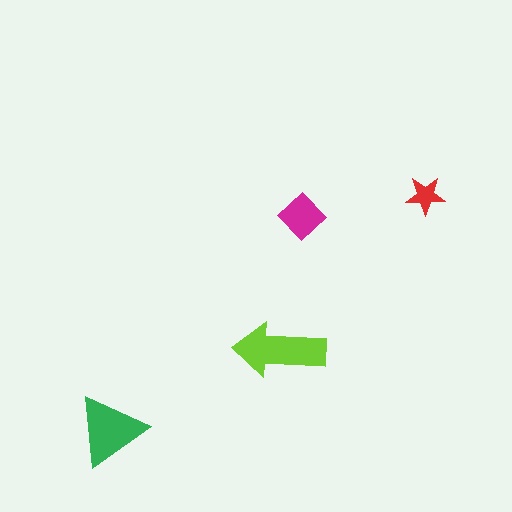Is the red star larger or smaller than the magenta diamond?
Smaller.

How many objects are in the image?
There are 4 objects in the image.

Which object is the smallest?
The red star.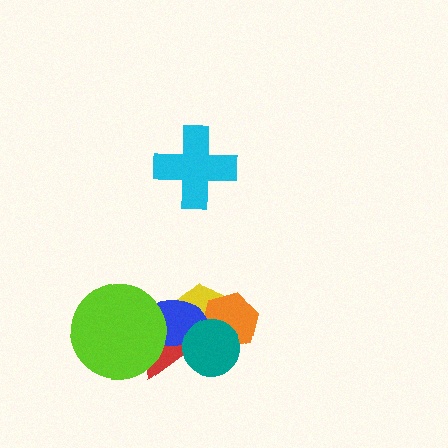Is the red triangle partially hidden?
Yes, it is partially covered by another shape.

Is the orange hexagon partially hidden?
Yes, it is partially covered by another shape.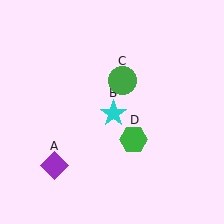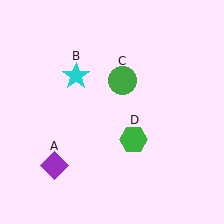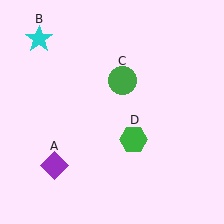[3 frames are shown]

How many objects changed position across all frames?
1 object changed position: cyan star (object B).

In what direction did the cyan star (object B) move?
The cyan star (object B) moved up and to the left.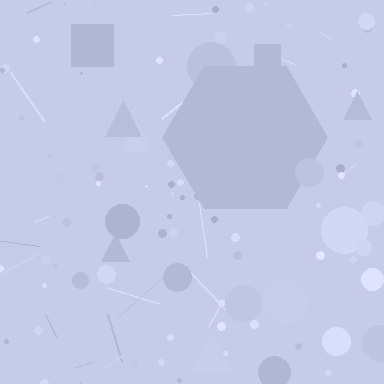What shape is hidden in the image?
A hexagon is hidden in the image.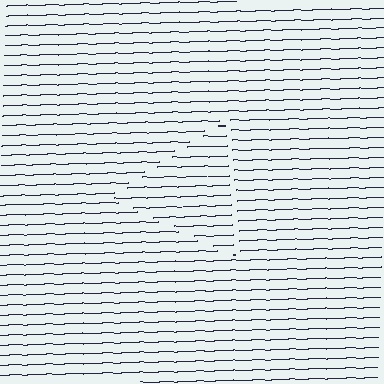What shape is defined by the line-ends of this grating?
An illusory triangle. The interior of the shape contains the same grating, shifted by half a period — the contour is defined by the phase discontinuity where line-ends from the inner and outer gratings abut.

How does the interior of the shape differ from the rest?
The interior of the shape contains the same grating, shifted by half a period — the contour is defined by the phase discontinuity where line-ends from the inner and outer gratings abut.